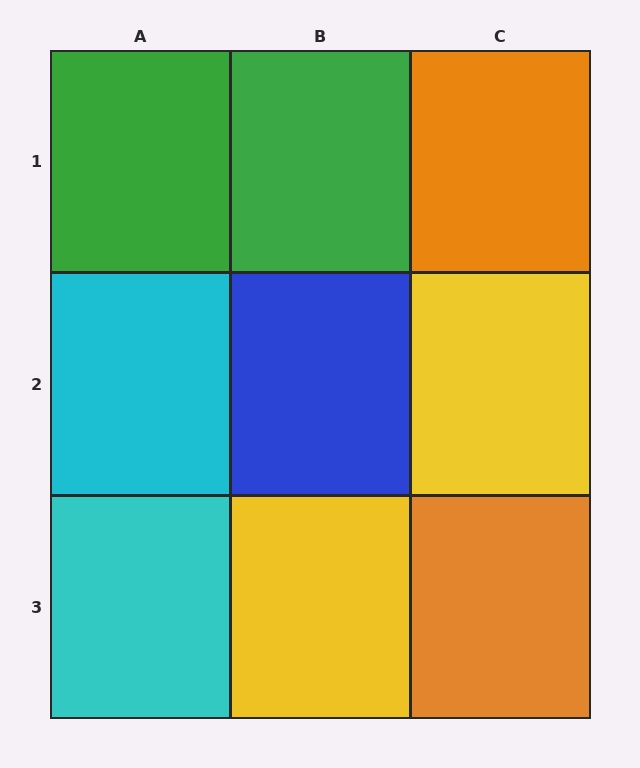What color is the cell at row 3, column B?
Yellow.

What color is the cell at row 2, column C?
Yellow.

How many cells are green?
2 cells are green.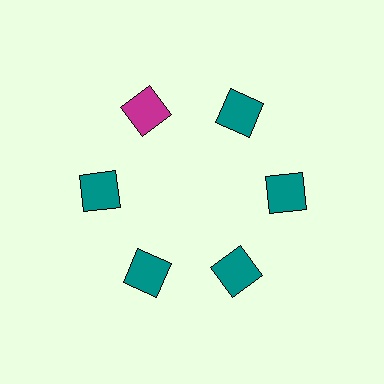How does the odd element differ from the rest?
It has a different color: magenta instead of teal.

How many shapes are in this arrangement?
There are 6 shapes arranged in a ring pattern.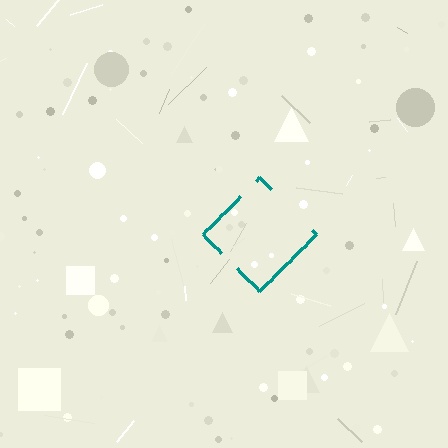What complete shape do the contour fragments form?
The contour fragments form a diamond.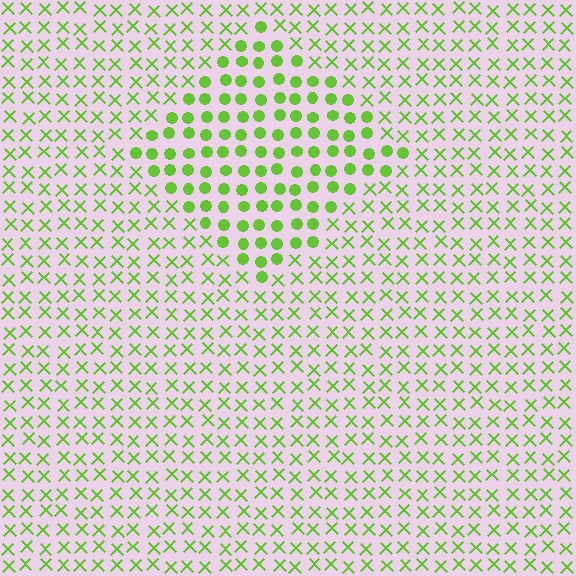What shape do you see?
I see a diamond.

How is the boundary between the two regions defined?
The boundary is defined by a change in element shape: circles inside vs. X marks outside. All elements share the same color and spacing.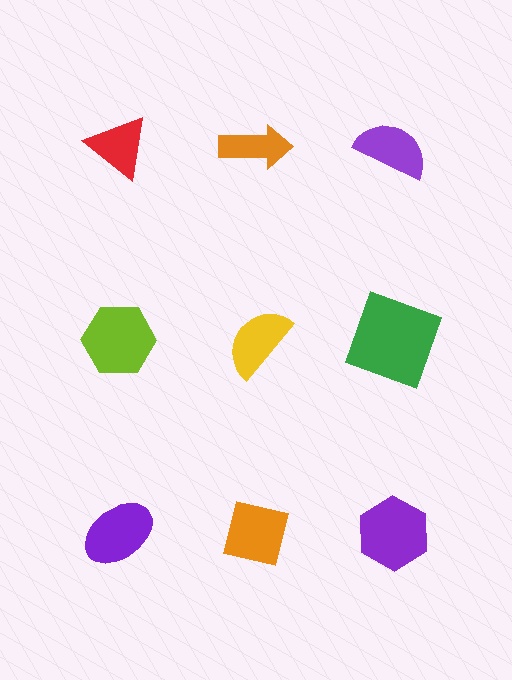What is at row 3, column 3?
A purple hexagon.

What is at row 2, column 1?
A lime hexagon.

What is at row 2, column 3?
A green square.